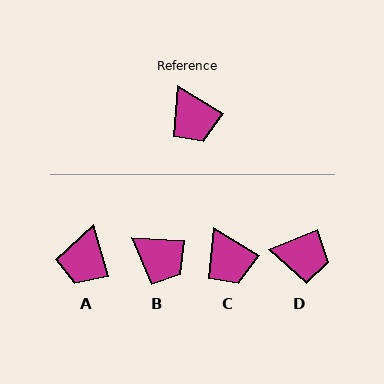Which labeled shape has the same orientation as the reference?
C.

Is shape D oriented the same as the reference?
No, it is off by about 54 degrees.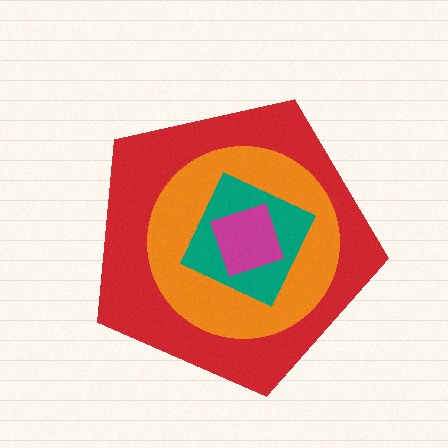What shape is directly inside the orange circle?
The teal square.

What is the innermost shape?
The magenta diamond.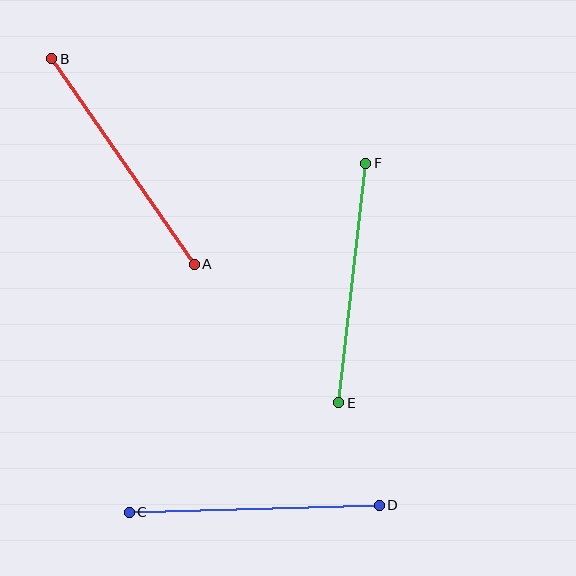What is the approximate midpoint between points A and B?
The midpoint is at approximately (123, 162) pixels.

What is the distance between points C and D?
The distance is approximately 250 pixels.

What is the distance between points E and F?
The distance is approximately 241 pixels.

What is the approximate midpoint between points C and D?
The midpoint is at approximately (254, 509) pixels.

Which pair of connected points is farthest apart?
Points A and B are farthest apart.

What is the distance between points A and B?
The distance is approximately 250 pixels.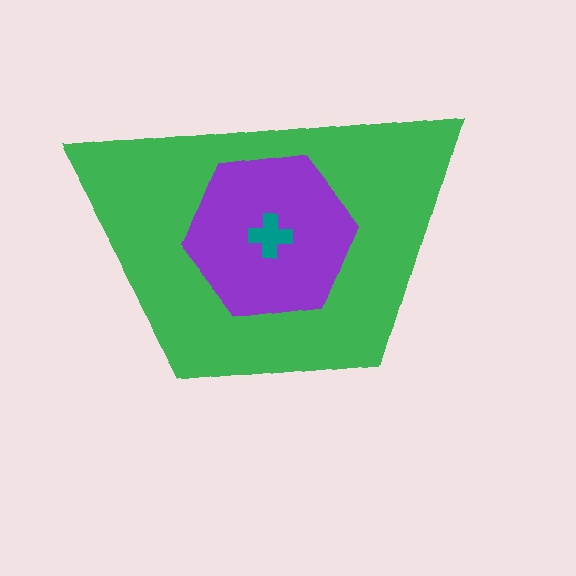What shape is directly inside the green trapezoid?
The purple hexagon.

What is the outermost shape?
The green trapezoid.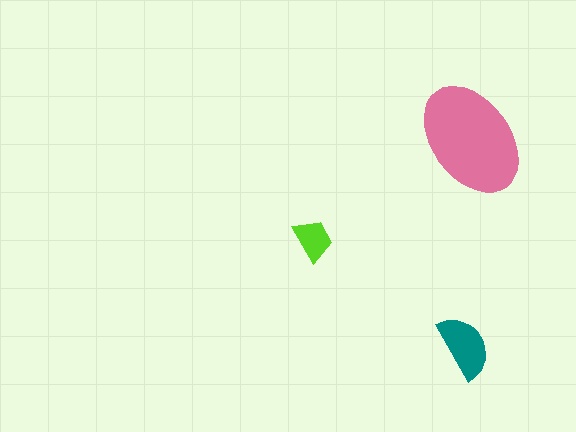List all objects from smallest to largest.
The lime trapezoid, the teal semicircle, the pink ellipse.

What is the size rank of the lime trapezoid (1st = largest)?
3rd.